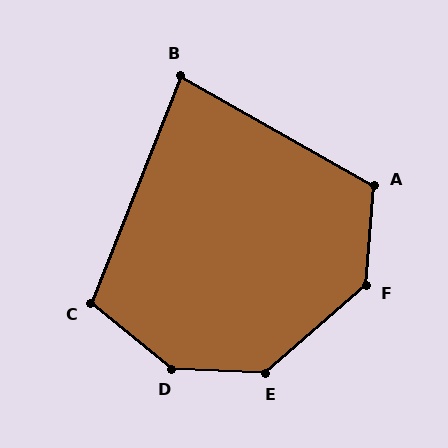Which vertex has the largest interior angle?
D, at approximately 143 degrees.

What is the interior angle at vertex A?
Approximately 115 degrees (obtuse).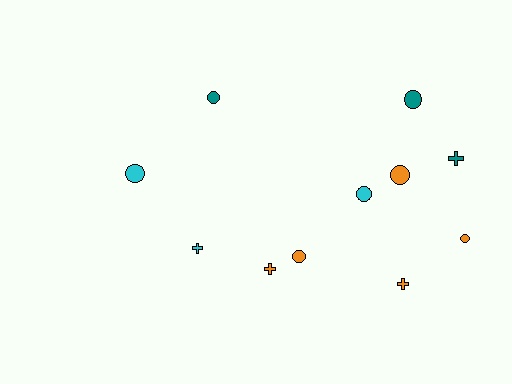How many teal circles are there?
There are 2 teal circles.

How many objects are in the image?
There are 11 objects.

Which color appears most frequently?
Orange, with 5 objects.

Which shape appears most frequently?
Circle, with 7 objects.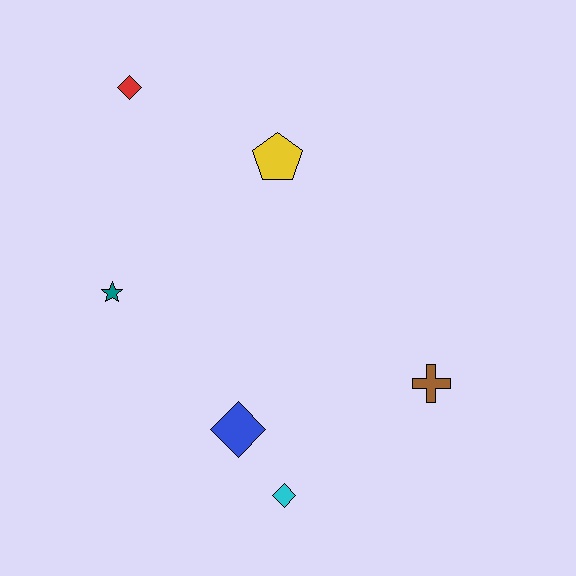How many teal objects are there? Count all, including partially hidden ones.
There is 1 teal object.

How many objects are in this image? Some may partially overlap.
There are 6 objects.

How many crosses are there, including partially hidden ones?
There is 1 cross.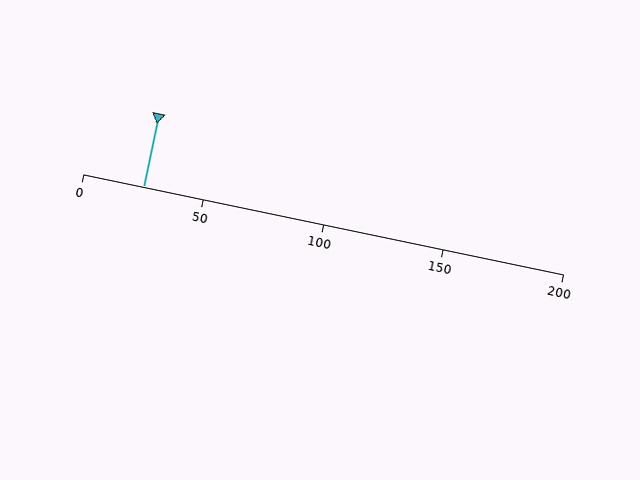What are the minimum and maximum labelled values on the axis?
The axis runs from 0 to 200.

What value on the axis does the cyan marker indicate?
The marker indicates approximately 25.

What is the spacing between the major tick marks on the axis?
The major ticks are spaced 50 apart.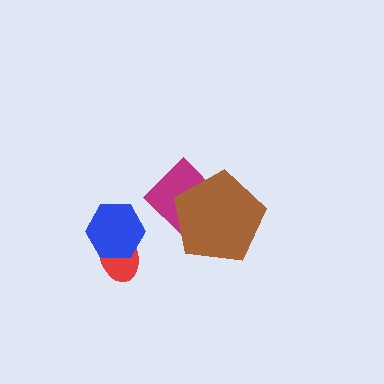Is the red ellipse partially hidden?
Yes, it is partially covered by another shape.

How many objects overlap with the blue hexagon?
1 object overlaps with the blue hexagon.